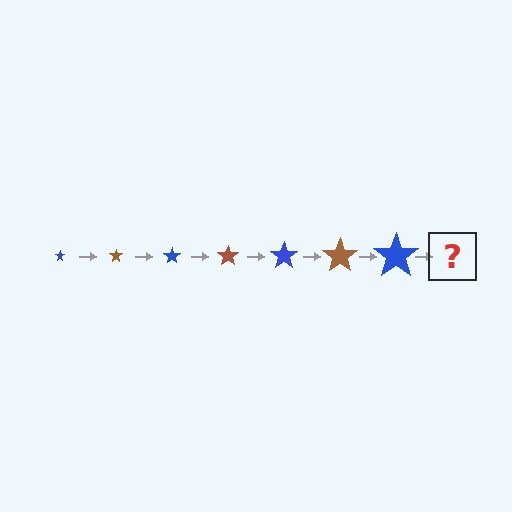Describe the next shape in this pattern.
It should be a brown star, larger than the previous one.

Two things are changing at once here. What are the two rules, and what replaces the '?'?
The two rules are that the star grows larger each step and the color cycles through blue and brown. The '?' should be a brown star, larger than the previous one.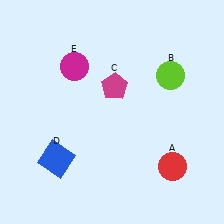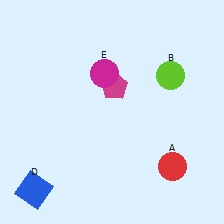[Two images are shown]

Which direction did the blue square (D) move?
The blue square (D) moved down.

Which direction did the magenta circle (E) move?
The magenta circle (E) moved right.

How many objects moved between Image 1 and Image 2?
2 objects moved between the two images.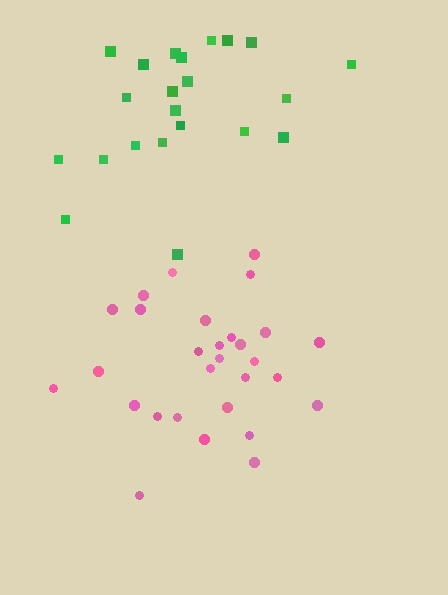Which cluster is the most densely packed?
Pink.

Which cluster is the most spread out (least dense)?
Green.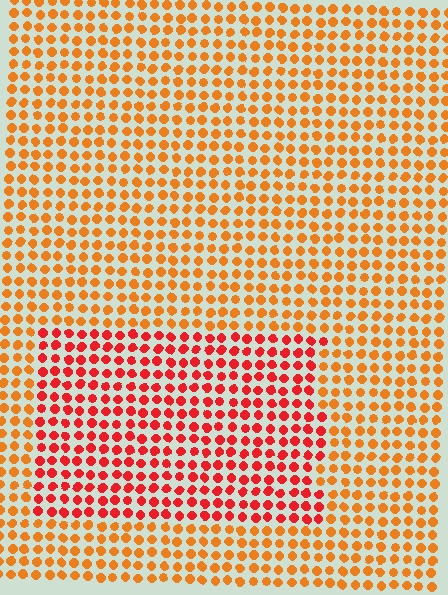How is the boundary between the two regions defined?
The boundary is defined purely by a slight shift in hue (about 32 degrees). Spacing, size, and orientation are identical on both sides.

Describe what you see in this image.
The image is filled with small orange elements in a uniform arrangement. A rectangle-shaped region is visible where the elements are tinted to a slightly different hue, forming a subtle color boundary.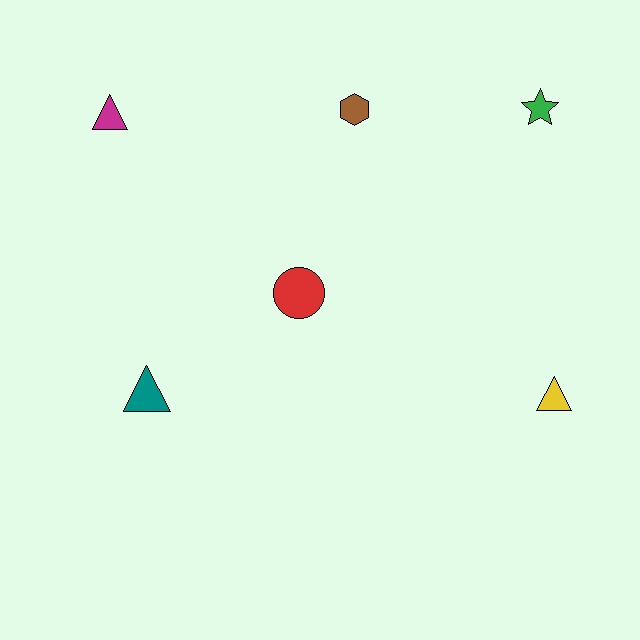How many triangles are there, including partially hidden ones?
There are 3 triangles.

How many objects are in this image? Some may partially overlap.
There are 6 objects.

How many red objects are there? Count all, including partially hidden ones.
There is 1 red object.